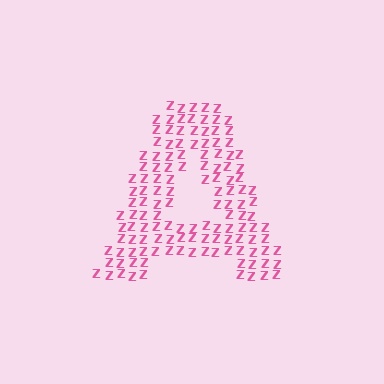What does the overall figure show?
The overall figure shows the letter A.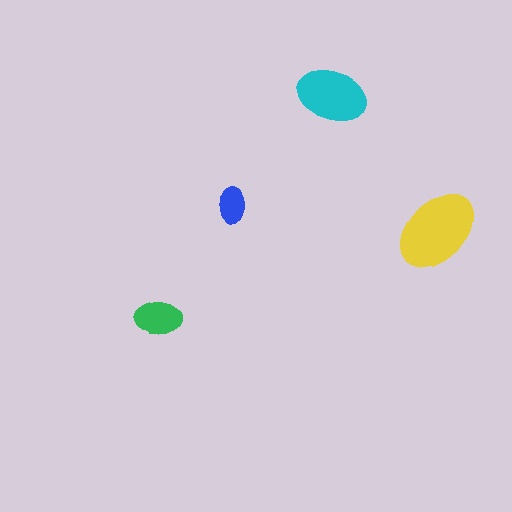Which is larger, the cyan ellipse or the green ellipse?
The cyan one.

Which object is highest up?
The cyan ellipse is topmost.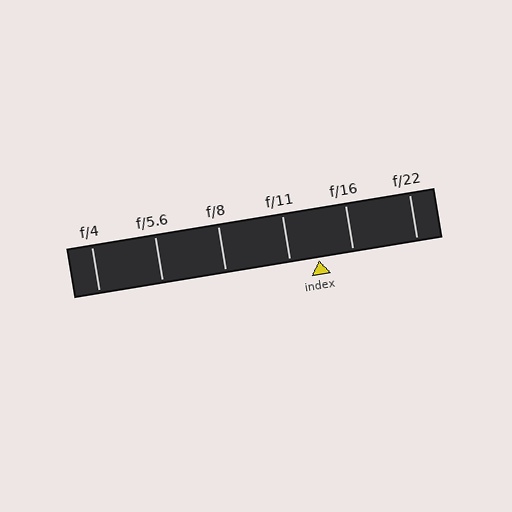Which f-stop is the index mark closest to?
The index mark is closest to f/11.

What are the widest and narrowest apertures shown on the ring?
The widest aperture shown is f/4 and the narrowest is f/22.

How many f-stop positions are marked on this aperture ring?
There are 6 f-stop positions marked.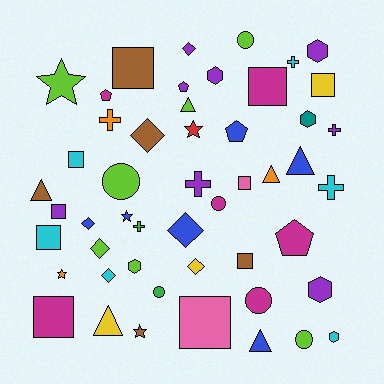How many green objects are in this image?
There are 2 green objects.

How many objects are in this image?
There are 50 objects.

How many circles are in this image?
There are 6 circles.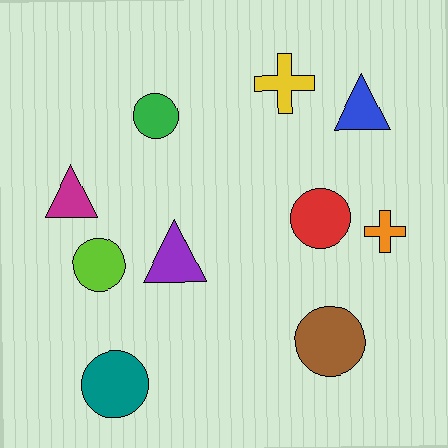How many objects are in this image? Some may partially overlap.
There are 10 objects.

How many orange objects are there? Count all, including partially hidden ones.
There is 1 orange object.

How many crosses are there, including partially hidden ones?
There are 2 crosses.